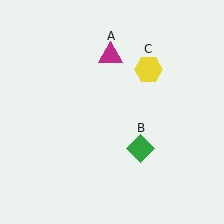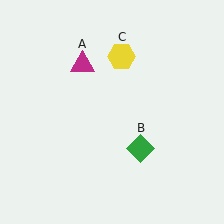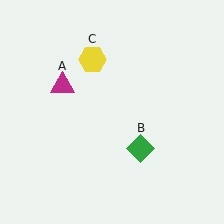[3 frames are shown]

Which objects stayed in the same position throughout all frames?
Green diamond (object B) remained stationary.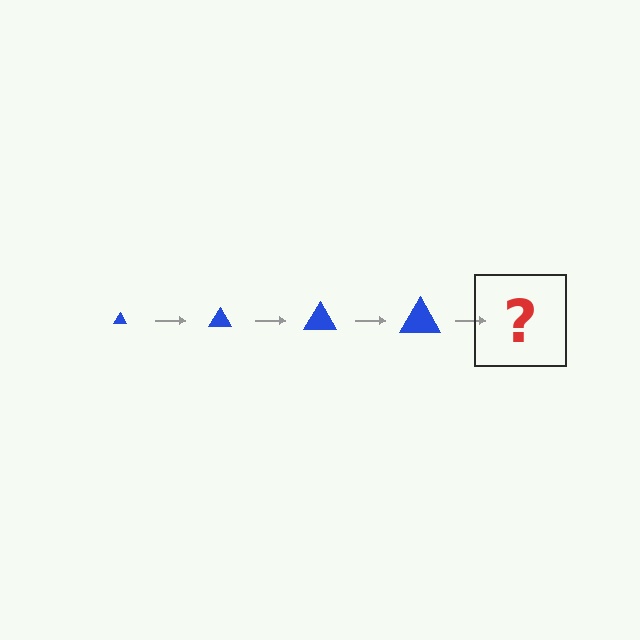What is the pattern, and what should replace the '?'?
The pattern is that the triangle gets progressively larger each step. The '?' should be a blue triangle, larger than the previous one.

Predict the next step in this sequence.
The next step is a blue triangle, larger than the previous one.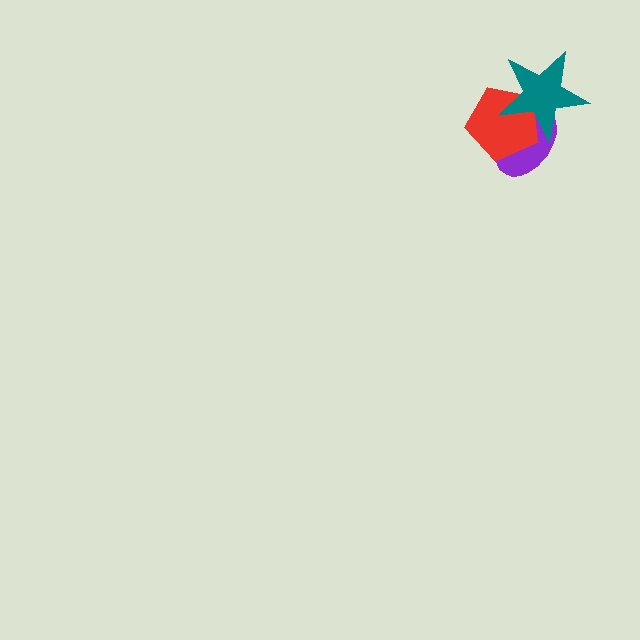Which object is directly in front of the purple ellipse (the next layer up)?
The red pentagon is directly in front of the purple ellipse.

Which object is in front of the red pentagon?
The teal star is in front of the red pentagon.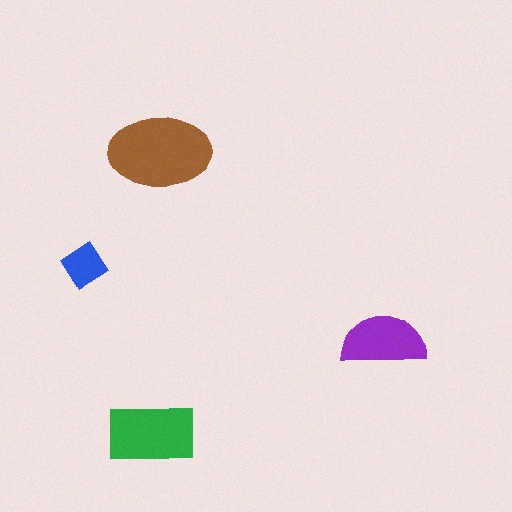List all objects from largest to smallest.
The brown ellipse, the green rectangle, the purple semicircle, the blue diamond.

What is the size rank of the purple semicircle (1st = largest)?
3rd.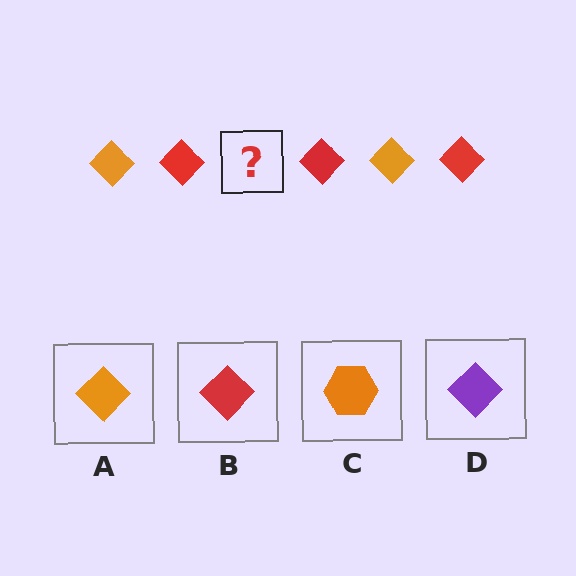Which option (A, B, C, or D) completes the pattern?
A.